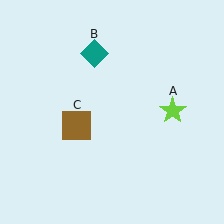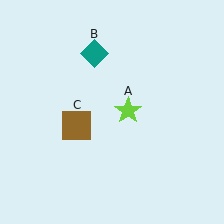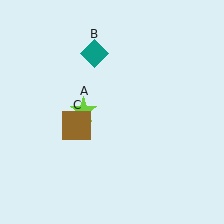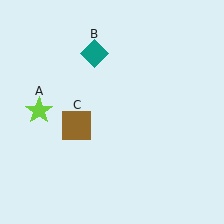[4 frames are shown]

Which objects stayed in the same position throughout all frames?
Teal diamond (object B) and brown square (object C) remained stationary.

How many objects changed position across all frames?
1 object changed position: lime star (object A).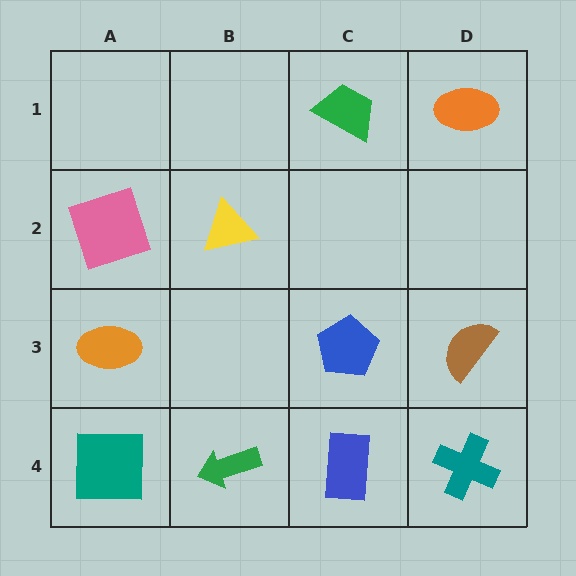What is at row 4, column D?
A teal cross.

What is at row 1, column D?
An orange ellipse.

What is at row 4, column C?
A blue rectangle.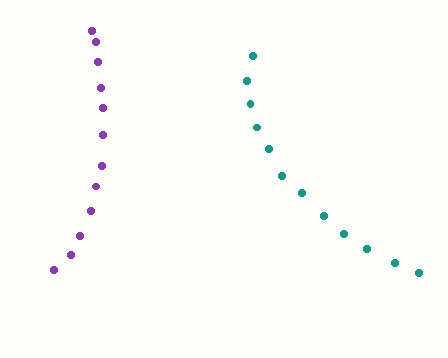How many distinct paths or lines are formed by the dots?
There are 2 distinct paths.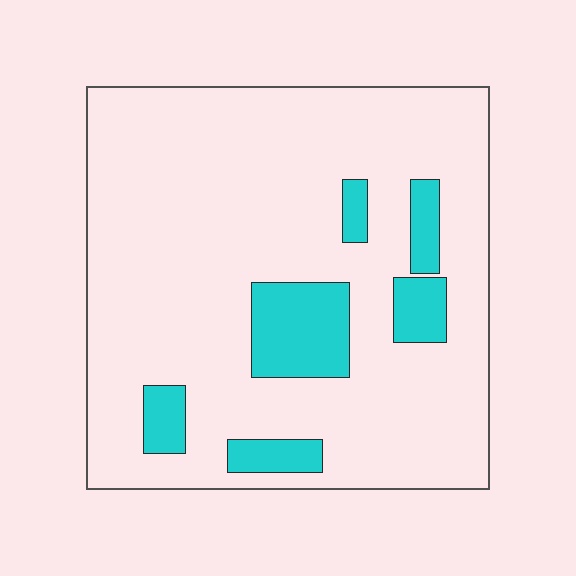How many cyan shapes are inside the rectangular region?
6.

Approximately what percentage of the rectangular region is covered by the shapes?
Approximately 15%.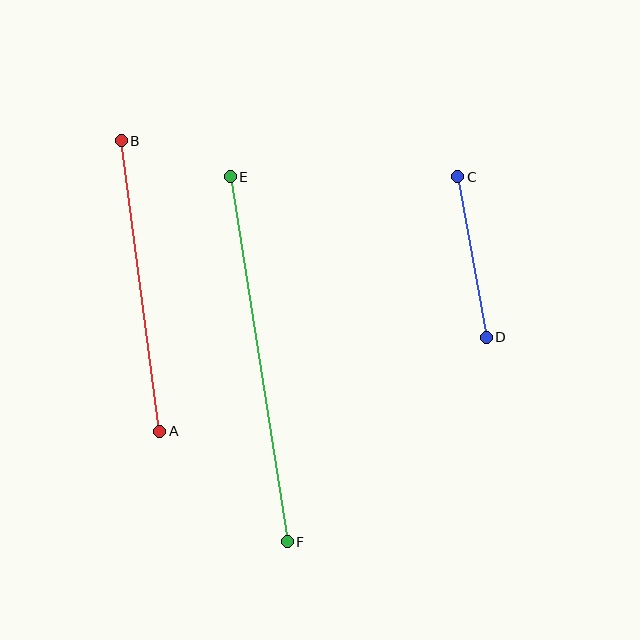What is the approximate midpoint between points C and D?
The midpoint is at approximately (472, 257) pixels.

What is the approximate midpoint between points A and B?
The midpoint is at approximately (140, 286) pixels.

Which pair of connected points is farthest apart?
Points E and F are farthest apart.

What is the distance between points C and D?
The distance is approximately 163 pixels.